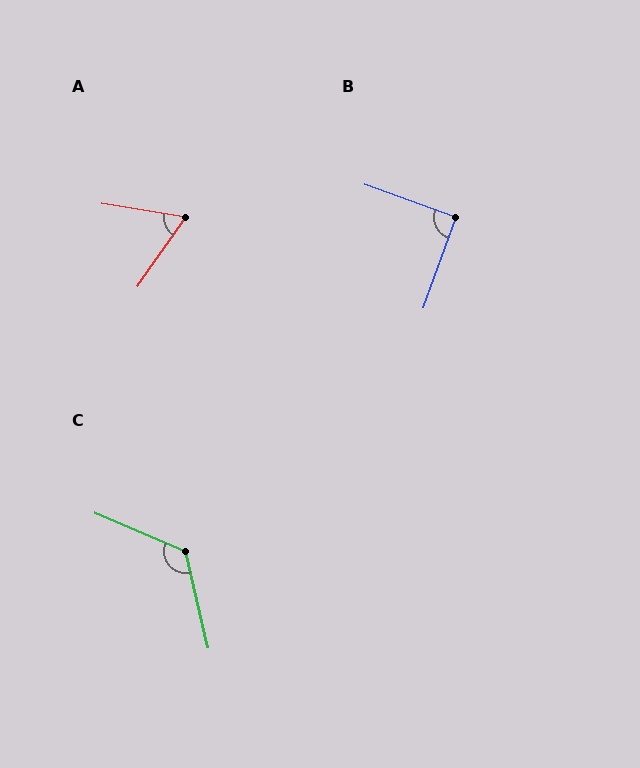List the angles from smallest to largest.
A (64°), B (90°), C (127°).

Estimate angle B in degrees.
Approximately 90 degrees.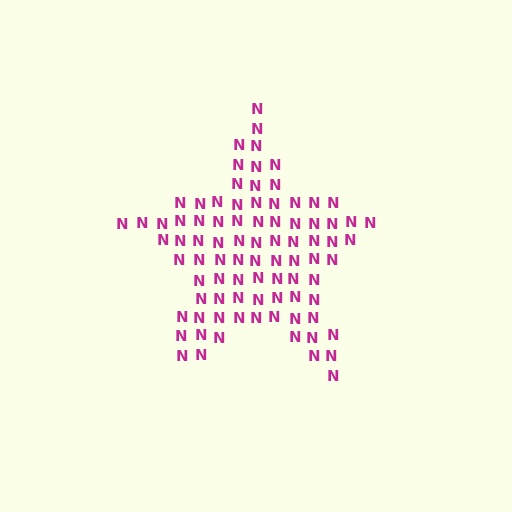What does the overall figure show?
The overall figure shows a star.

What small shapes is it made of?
It is made of small letter N's.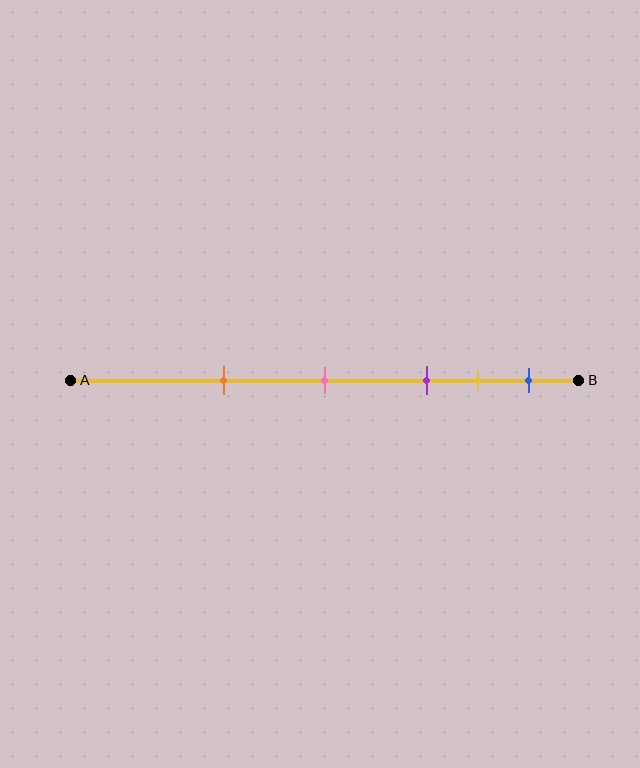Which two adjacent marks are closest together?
The yellow and blue marks are the closest adjacent pair.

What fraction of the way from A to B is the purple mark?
The purple mark is approximately 70% (0.7) of the way from A to B.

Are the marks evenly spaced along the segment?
No, the marks are not evenly spaced.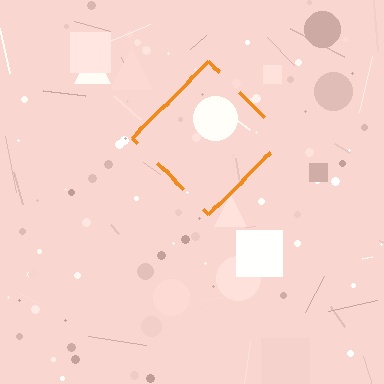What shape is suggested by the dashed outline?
The dashed outline suggests a diamond.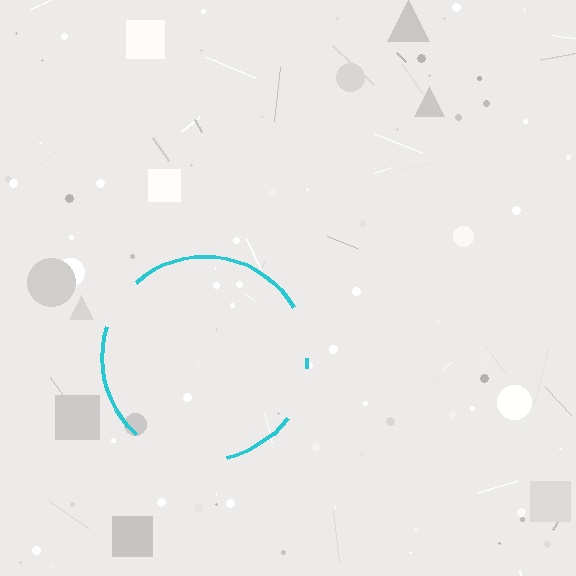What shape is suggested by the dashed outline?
The dashed outline suggests a circle.